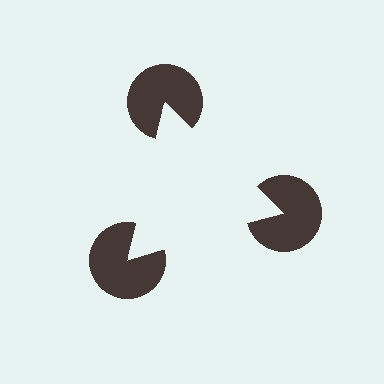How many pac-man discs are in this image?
There are 3 — one at each vertex of the illusory triangle.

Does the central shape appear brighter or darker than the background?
It typically appears slightly brighter than the background, even though no actual brightness change is drawn.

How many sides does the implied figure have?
3 sides.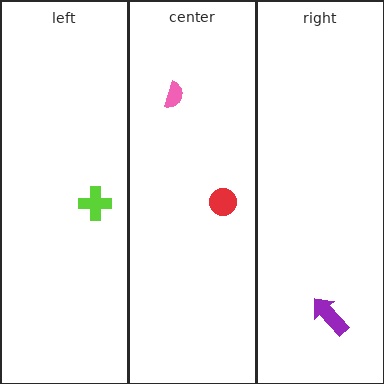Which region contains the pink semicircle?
The center region.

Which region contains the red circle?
The center region.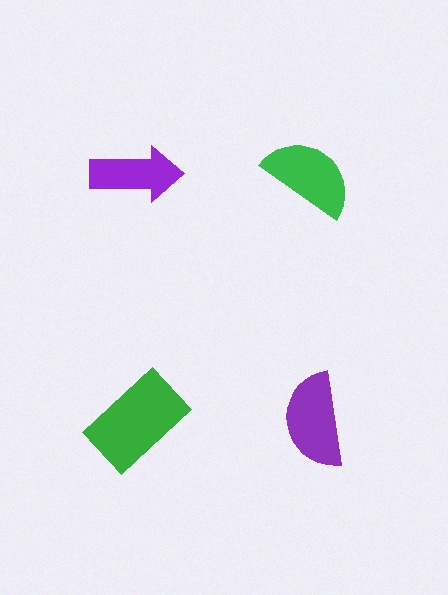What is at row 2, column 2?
A purple semicircle.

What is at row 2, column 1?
A green rectangle.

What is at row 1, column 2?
A green semicircle.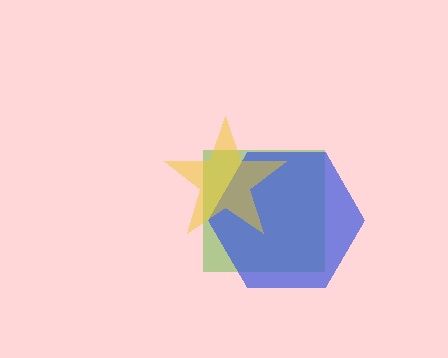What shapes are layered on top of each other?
The layered shapes are: a lime square, a blue hexagon, a yellow star.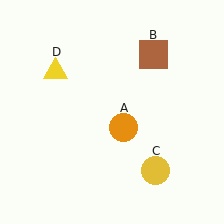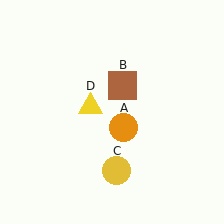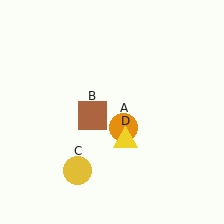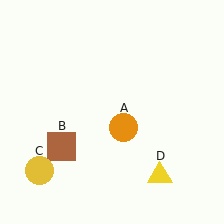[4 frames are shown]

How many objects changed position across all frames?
3 objects changed position: brown square (object B), yellow circle (object C), yellow triangle (object D).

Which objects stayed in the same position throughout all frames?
Orange circle (object A) remained stationary.